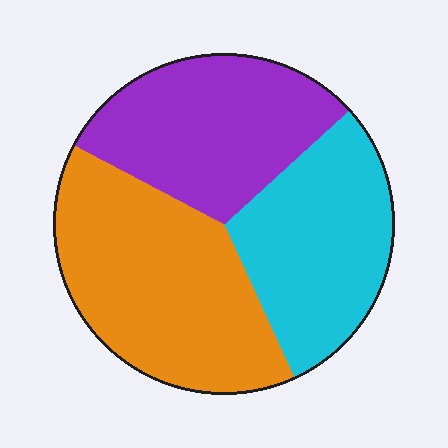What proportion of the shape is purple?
Purple covers about 30% of the shape.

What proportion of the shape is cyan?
Cyan covers around 30% of the shape.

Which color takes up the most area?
Orange, at roughly 40%.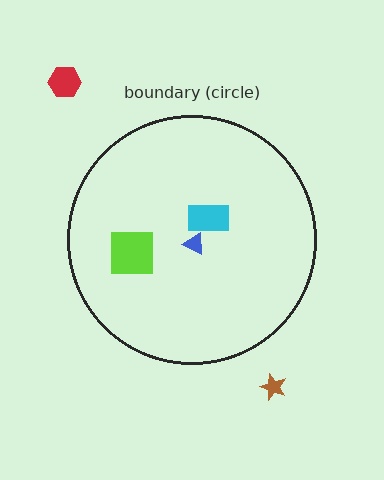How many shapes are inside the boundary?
3 inside, 2 outside.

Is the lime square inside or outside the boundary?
Inside.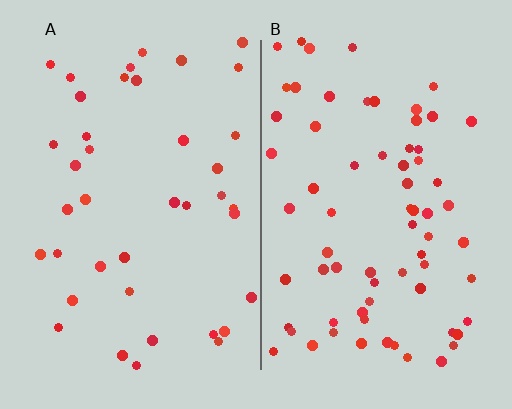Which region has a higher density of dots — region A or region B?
B (the right).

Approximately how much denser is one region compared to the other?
Approximately 1.8× — region B over region A.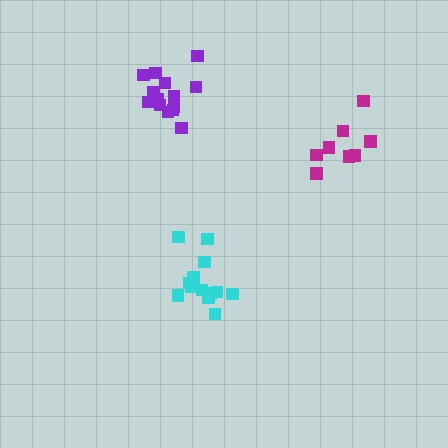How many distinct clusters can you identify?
There are 3 distinct clusters.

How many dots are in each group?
Group 1: 14 dots, Group 2: 13 dots, Group 3: 8 dots (35 total).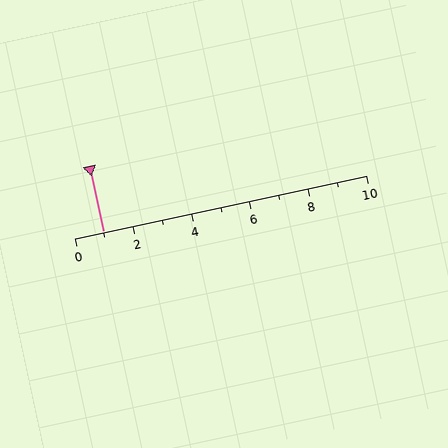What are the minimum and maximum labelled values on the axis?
The axis runs from 0 to 10.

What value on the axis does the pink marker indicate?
The marker indicates approximately 1.